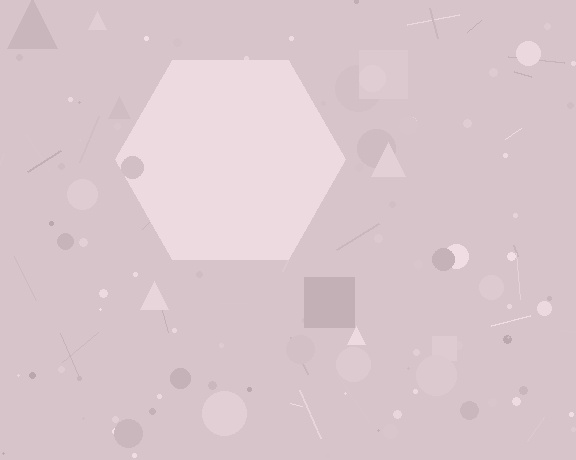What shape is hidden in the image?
A hexagon is hidden in the image.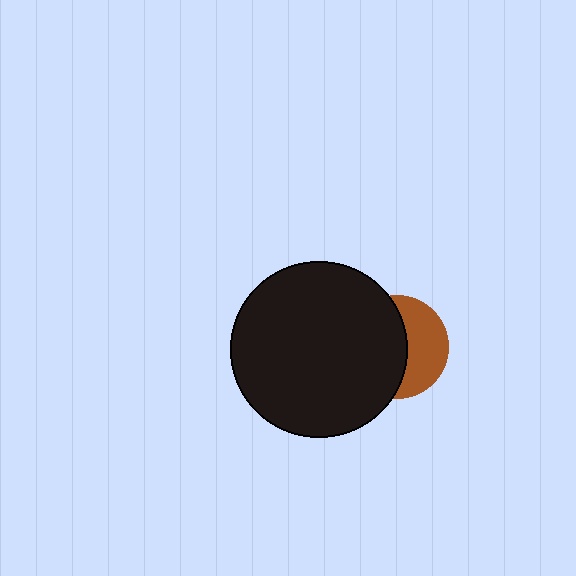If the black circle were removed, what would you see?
You would see the complete brown circle.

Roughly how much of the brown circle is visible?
A small part of it is visible (roughly 43%).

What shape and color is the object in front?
The object in front is a black circle.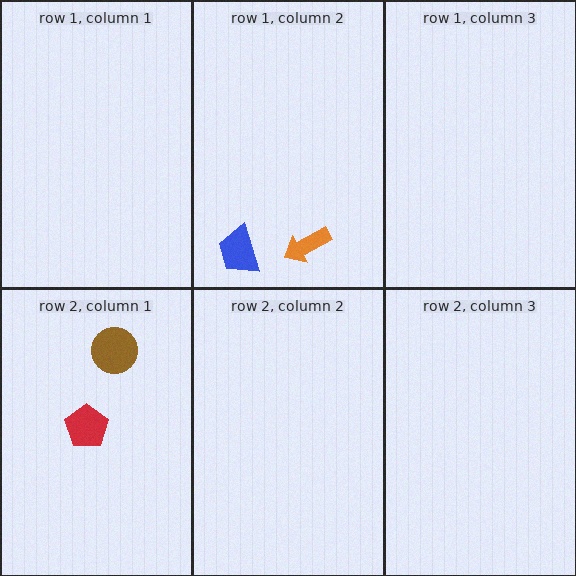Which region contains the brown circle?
The row 2, column 1 region.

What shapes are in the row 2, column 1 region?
The brown circle, the red pentagon.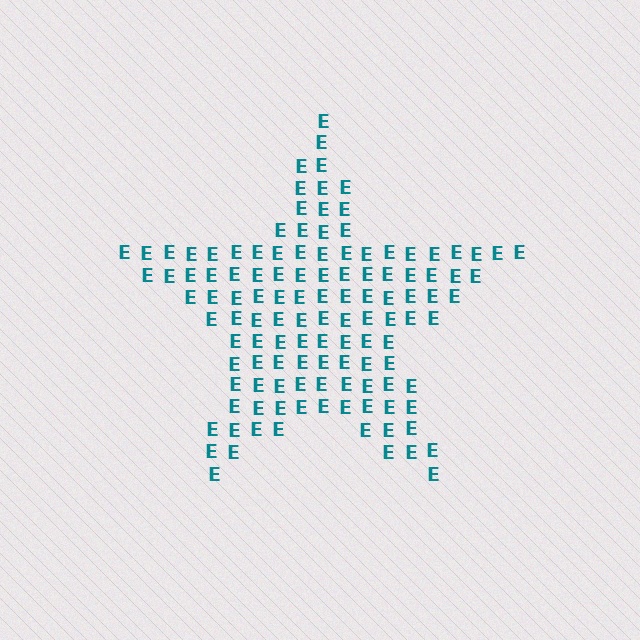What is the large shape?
The large shape is a star.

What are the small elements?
The small elements are letter E's.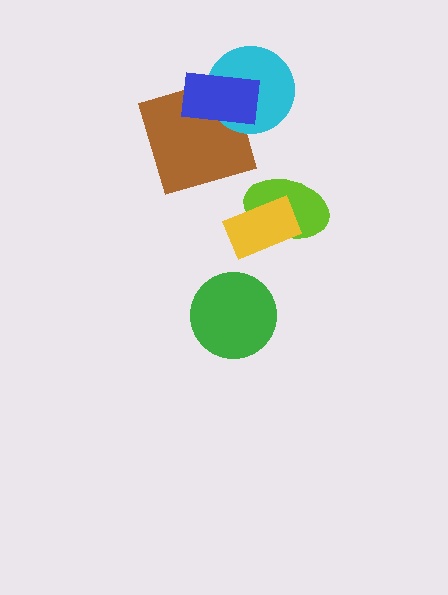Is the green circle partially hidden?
No, no other shape covers it.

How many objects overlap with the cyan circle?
2 objects overlap with the cyan circle.